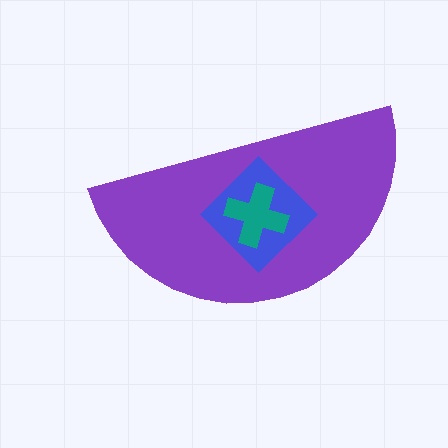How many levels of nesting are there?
3.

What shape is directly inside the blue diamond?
The teal cross.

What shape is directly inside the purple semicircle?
The blue diamond.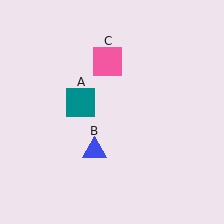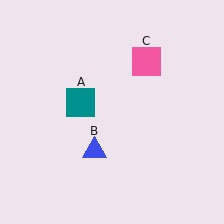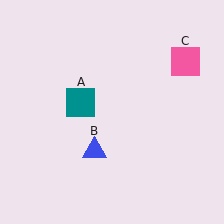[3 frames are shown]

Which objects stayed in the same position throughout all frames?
Teal square (object A) and blue triangle (object B) remained stationary.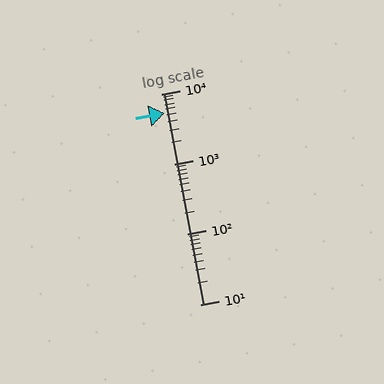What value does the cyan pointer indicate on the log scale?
The pointer indicates approximately 5300.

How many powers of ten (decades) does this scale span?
The scale spans 3 decades, from 10 to 10000.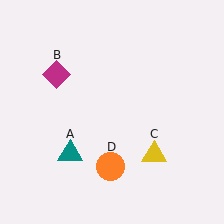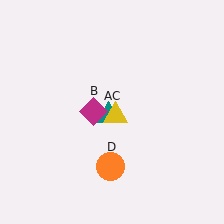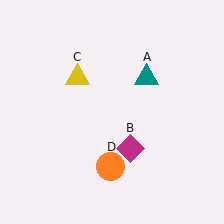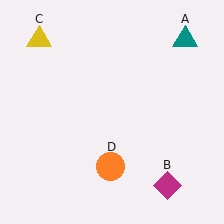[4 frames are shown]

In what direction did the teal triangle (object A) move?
The teal triangle (object A) moved up and to the right.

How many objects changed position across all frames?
3 objects changed position: teal triangle (object A), magenta diamond (object B), yellow triangle (object C).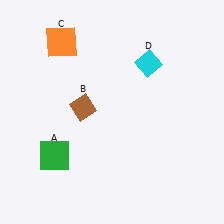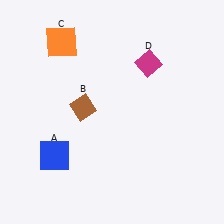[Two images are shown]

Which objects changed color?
A changed from green to blue. D changed from cyan to magenta.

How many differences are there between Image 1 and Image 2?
There are 2 differences between the two images.